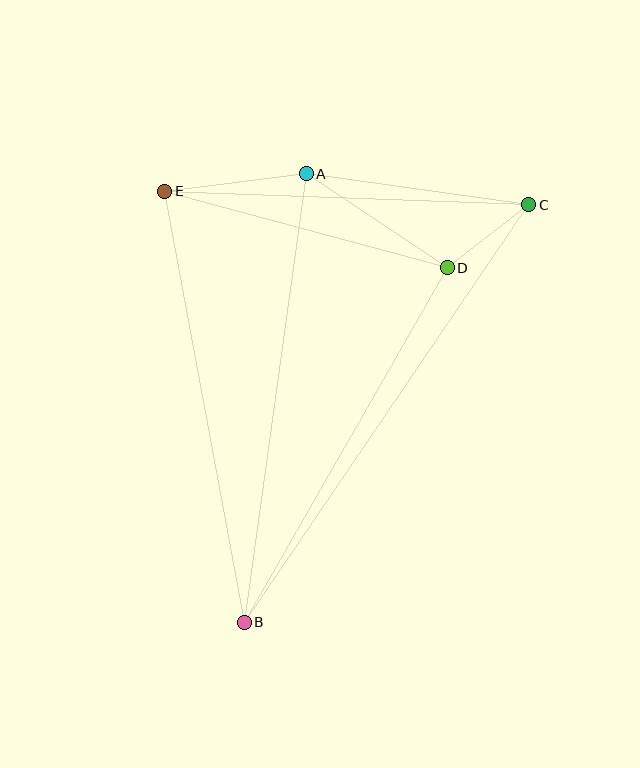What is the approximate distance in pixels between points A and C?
The distance between A and C is approximately 225 pixels.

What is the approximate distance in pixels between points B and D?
The distance between B and D is approximately 409 pixels.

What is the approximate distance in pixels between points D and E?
The distance between D and E is approximately 293 pixels.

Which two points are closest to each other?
Points C and D are closest to each other.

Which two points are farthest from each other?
Points B and C are farthest from each other.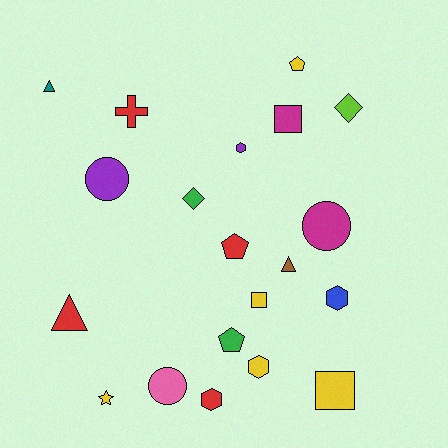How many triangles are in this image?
There are 3 triangles.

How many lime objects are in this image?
There is 1 lime object.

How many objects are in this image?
There are 20 objects.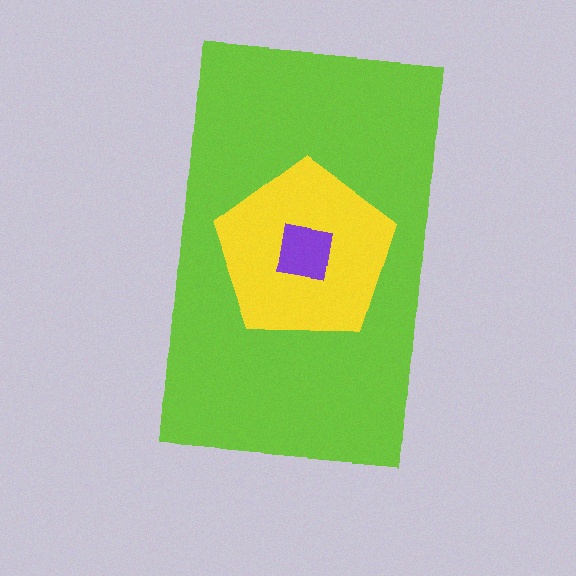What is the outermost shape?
The lime rectangle.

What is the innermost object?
The purple square.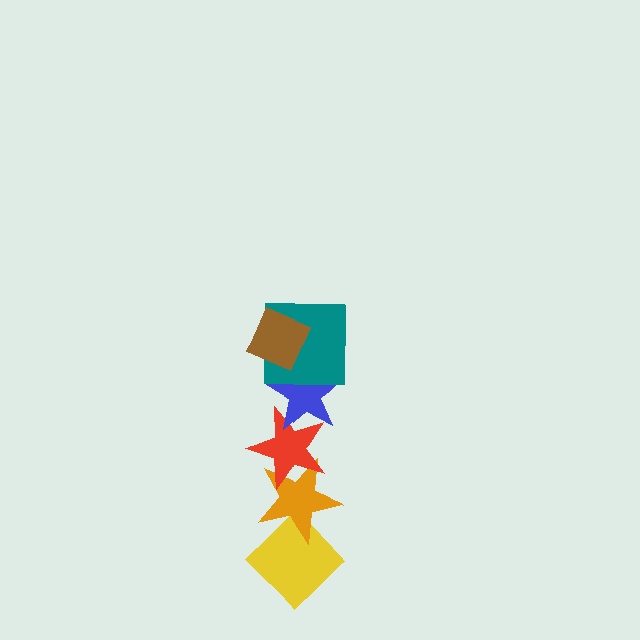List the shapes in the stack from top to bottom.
From top to bottom: the brown diamond, the teal square, the blue star, the red star, the orange star, the yellow diamond.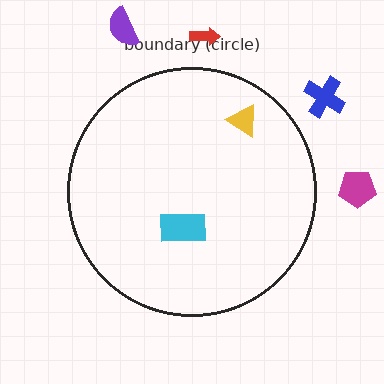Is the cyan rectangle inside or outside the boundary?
Inside.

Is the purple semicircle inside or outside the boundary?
Outside.